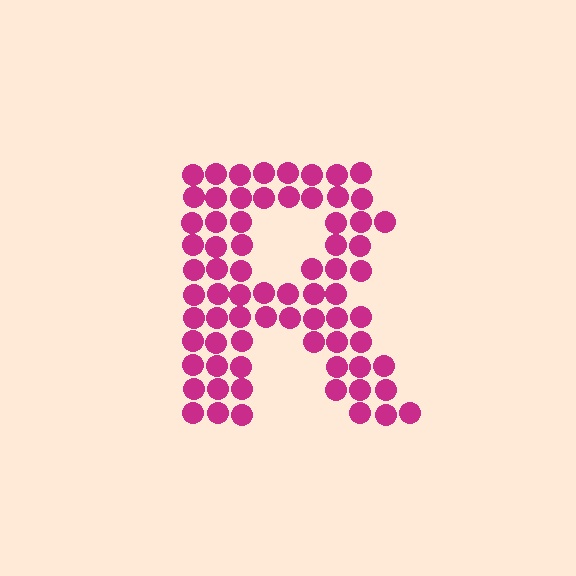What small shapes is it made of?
It is made of small circles.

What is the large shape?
The large shape is the letter R.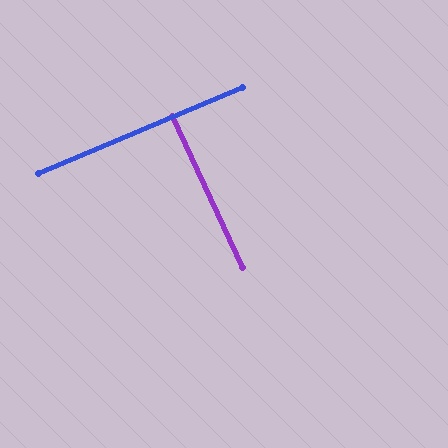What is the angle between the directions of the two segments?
Approximately 88 degrees.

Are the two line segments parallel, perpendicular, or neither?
Perpendicular — they meet at approximately 88°.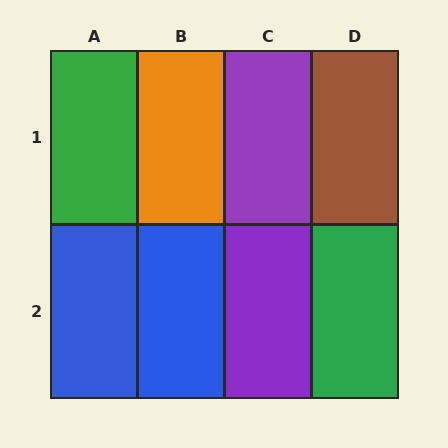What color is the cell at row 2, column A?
Blue.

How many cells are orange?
1 cell is orange.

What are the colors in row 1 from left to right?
Green, orange, purple, brown.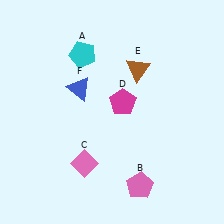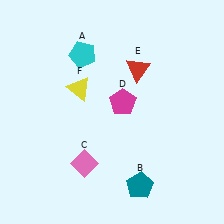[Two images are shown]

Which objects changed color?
B changed from pink to teal. E changed from brown to red. F changed from blue to yellow.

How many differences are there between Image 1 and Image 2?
There are 3 differences between the two images.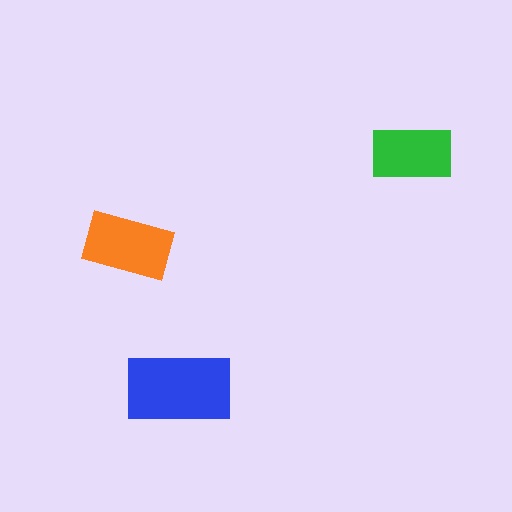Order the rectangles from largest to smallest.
the blue one, the orange one, the green one.